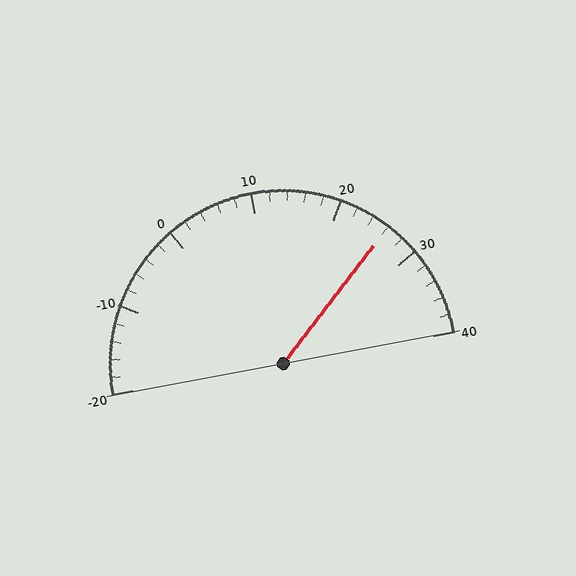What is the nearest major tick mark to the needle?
The nearest major tick mark is 30.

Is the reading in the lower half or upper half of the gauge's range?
The reading is in the upper half of the range (-20 to 40).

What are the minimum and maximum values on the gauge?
The gauge ranges from -20 to 40.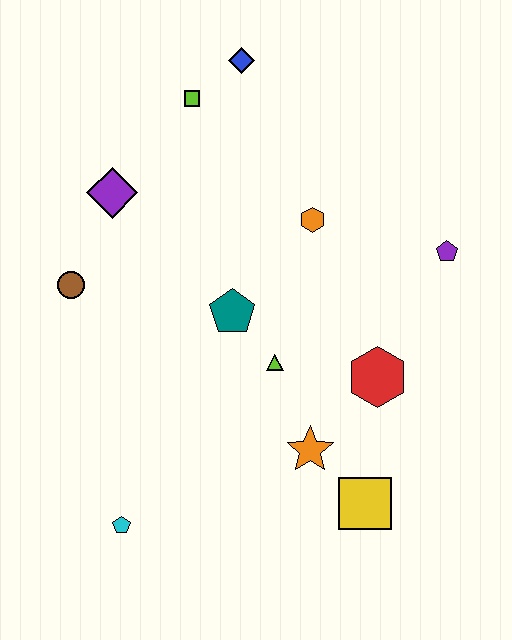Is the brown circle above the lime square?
No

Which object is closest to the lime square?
The blue diamond is closest to the lime square.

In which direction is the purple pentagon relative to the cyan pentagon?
The purple pentagon is to the right of the cyan pentagon.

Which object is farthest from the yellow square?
The blue diamond is farthest from the yellow square.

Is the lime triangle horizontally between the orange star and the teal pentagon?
Yes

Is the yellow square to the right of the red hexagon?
No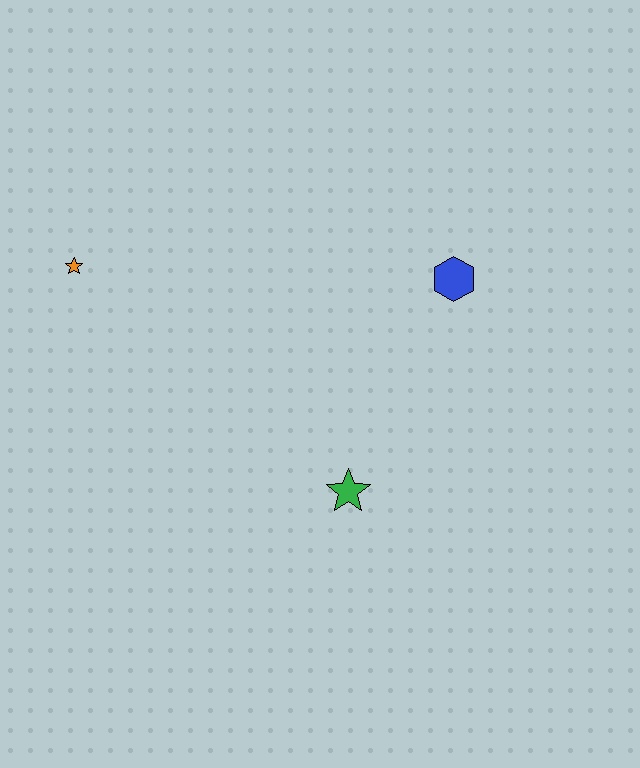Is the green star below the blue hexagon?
Yes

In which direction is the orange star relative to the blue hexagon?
The orange star is to the left of the blue hexagon.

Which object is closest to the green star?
The blue hexagon is closest to the green star.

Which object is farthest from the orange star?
The blue hexagon is farthest from the orange star.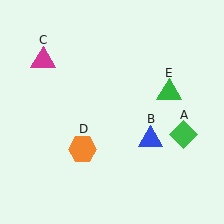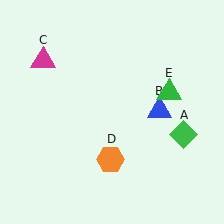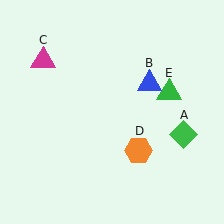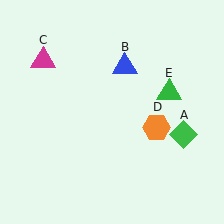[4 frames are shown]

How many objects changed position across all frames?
2 objects changed position: blue triangle (object B), orange hexagon (object D).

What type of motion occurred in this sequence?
The blue triangle (object B), orange hexagon (object D) rotated counterclockwise around the center of the scene.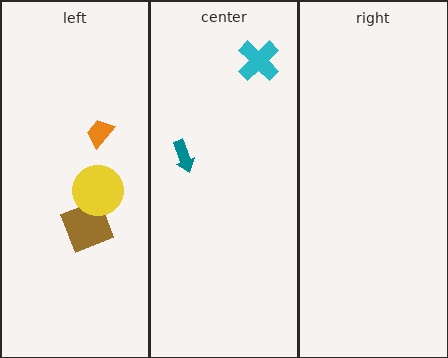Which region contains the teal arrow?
The center region.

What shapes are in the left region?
The brown square, the yellow circle, the orange trapezoid.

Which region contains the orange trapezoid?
The left region.